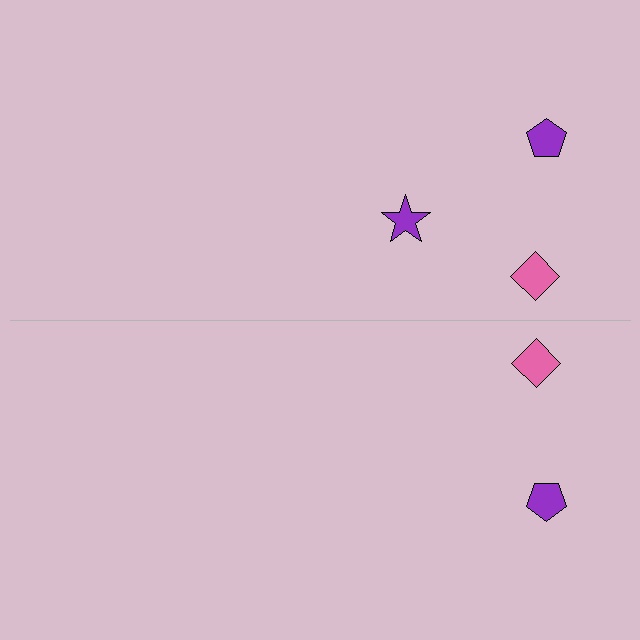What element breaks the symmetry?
A purple star is missing from the bottom side.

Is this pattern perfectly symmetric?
No, the pattern is not perfectly symmetric. A purple star is missing from the bottom side.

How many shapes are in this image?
There are 5 shapes in this image.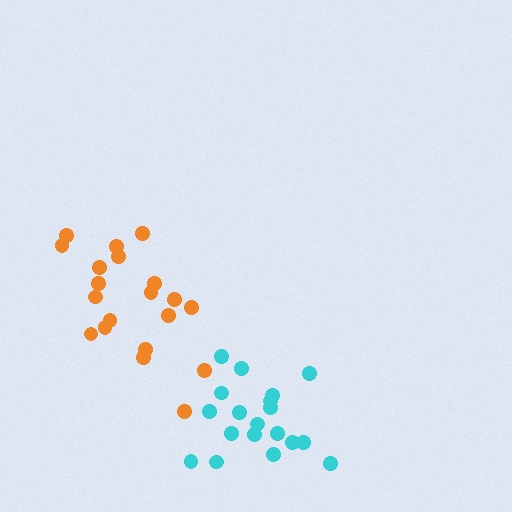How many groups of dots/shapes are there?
There are 2 groups.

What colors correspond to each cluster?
The clusters are colored: orange, cyan.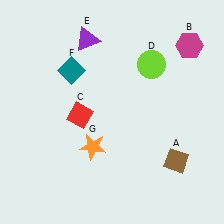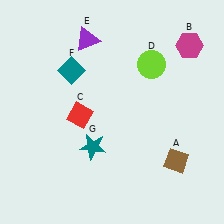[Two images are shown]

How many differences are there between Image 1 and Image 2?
There is 1 difference between the two images.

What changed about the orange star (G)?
In Image 1, G is orange. In Image 2, it changed to teal.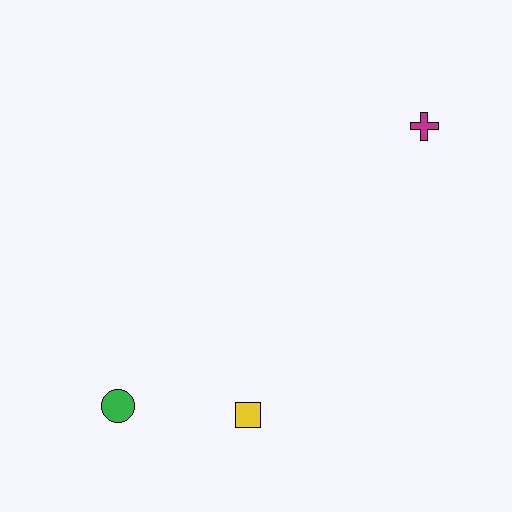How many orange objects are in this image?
There are no orange objects.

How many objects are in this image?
There are 3 objects.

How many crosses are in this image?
There is 1 cross.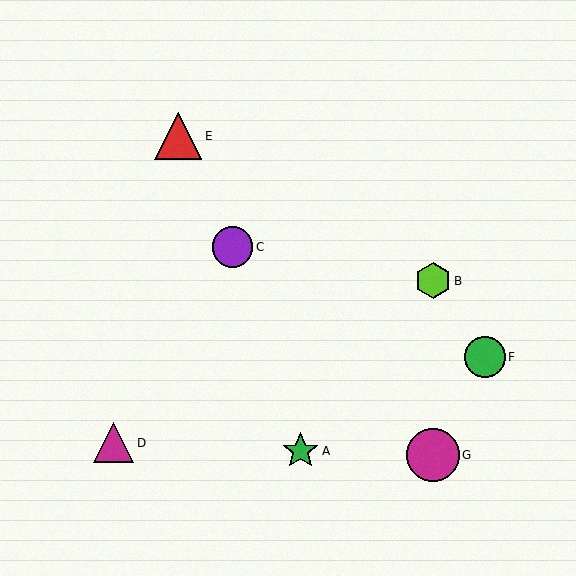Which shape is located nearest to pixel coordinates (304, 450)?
The green star (labeled A) at (300, 451) is nearest to that location.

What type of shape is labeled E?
Shape E is a red triangle.